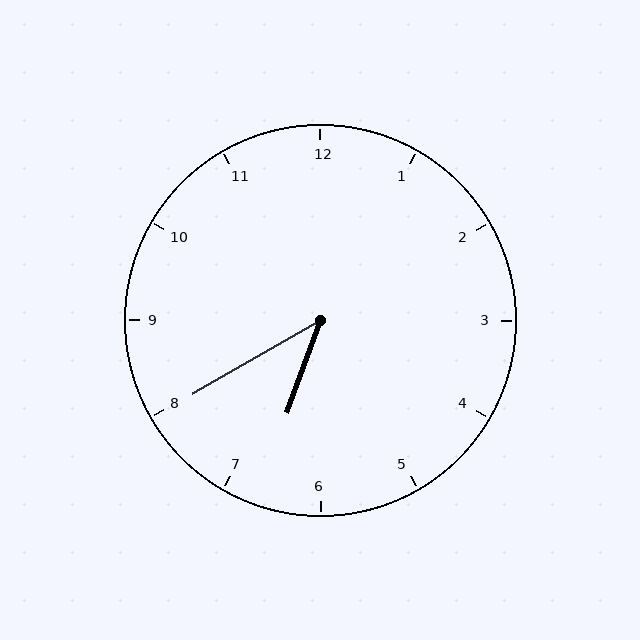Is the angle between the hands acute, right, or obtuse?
It is acute.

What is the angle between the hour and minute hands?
Approximately 40 degrees.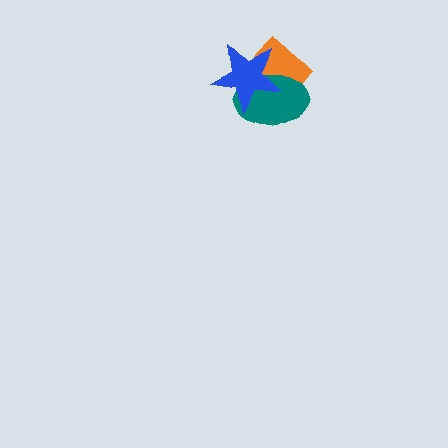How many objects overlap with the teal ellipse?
2 objects overlap with the teal ellipse.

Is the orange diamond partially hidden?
Yes, it is partially covered by another shape.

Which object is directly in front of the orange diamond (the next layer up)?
The teal ellipse is directly in front of the orange diamond.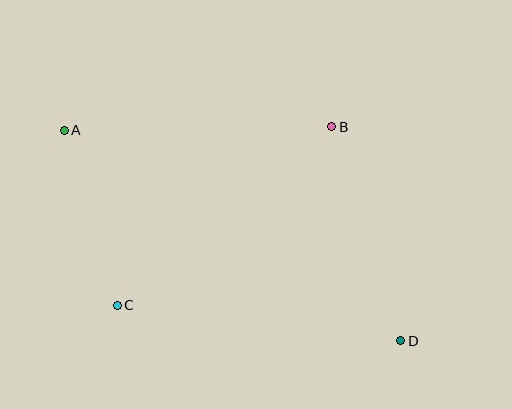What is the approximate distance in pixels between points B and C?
The distance between B and C is approximately 279 pixels.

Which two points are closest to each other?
Points A and C are closest to each other.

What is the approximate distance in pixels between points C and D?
The distance between C and D is approximately 286 pixels.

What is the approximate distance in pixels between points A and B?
The distance between A and B is approximately 268 pixels.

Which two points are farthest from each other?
Points A and D are farthest from each other.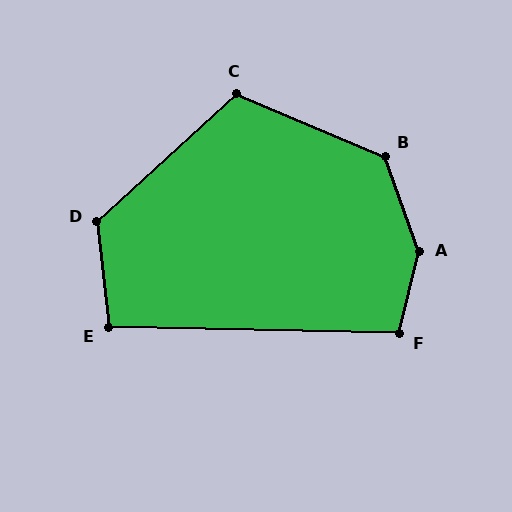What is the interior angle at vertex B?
Approximately 132 degrees (obtuse).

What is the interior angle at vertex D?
Approximately 125 degrees (obtuse).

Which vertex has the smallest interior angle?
E, at approximately 98 degrees.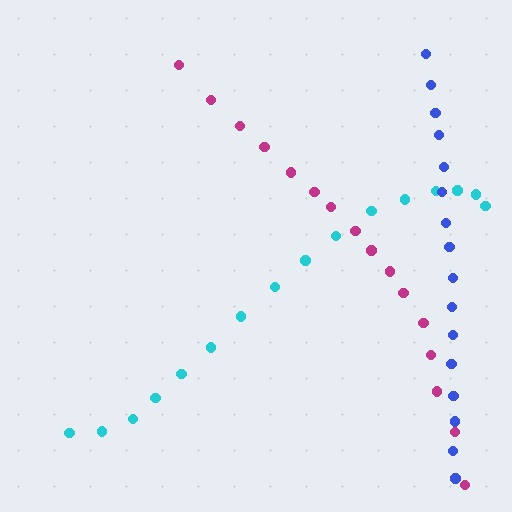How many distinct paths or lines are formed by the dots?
There are 3 distinct paths.